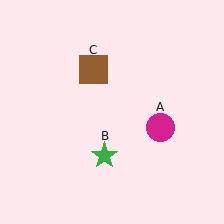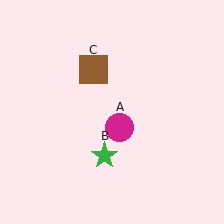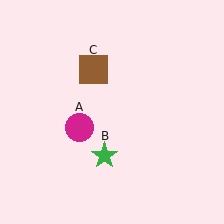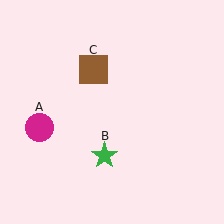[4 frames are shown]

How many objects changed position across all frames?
1 object changed position: magenta circle (object A).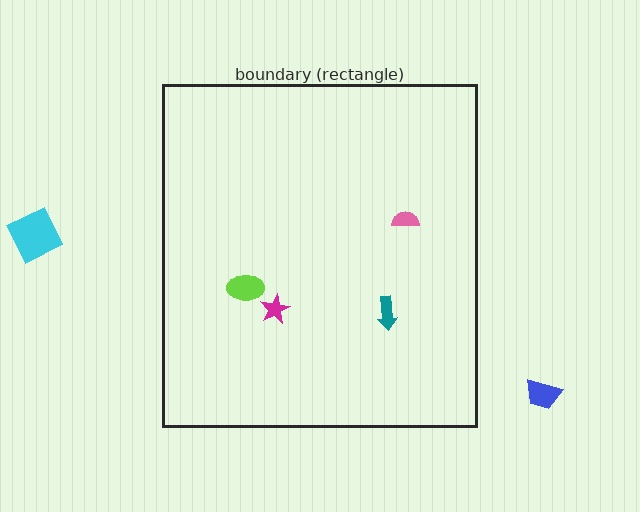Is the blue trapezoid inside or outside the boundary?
Outside.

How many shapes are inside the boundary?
4 inside, 2 outside.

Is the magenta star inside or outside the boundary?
Inside.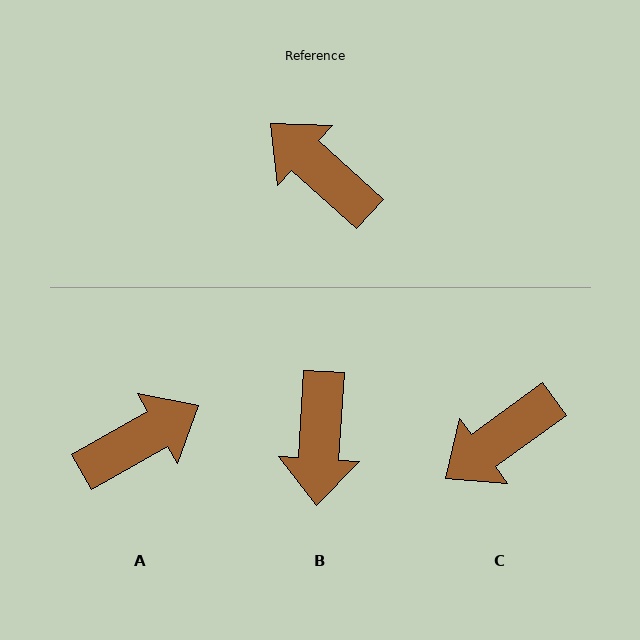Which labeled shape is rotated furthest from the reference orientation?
B, about 129 degrees away.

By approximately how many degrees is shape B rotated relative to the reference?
Approximately 129 degrees counter-clockwise.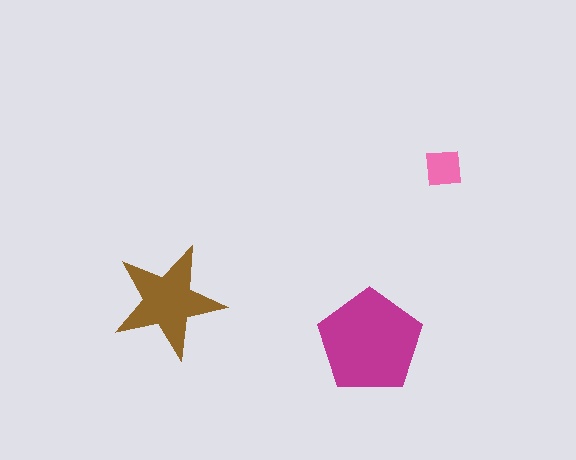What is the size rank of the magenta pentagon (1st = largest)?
1st.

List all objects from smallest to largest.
The pink square, the brown star, the magenta pentagon.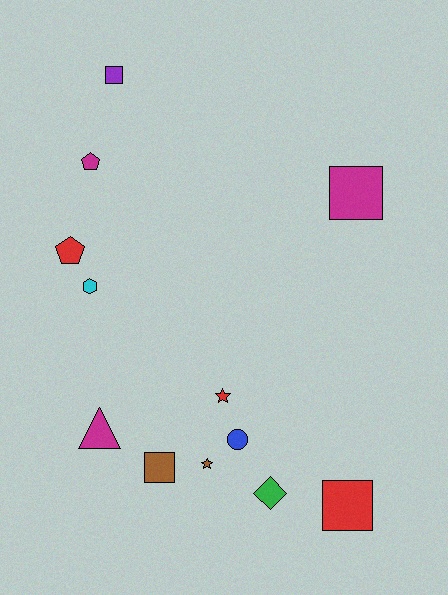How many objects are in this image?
There are 12 objects.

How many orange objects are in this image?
There are no orange objects.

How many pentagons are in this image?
There are 2 pentagons.